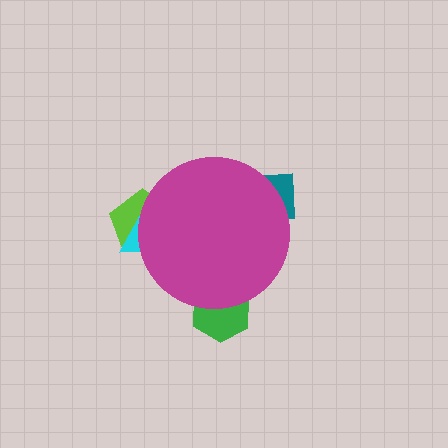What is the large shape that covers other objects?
A magenta circle.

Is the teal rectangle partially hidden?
Yes, the teal rectangle is partially hidden behind the magenta circle.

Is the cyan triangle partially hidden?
Yes, the cyan triangle is partially hidden behind the magenta circle.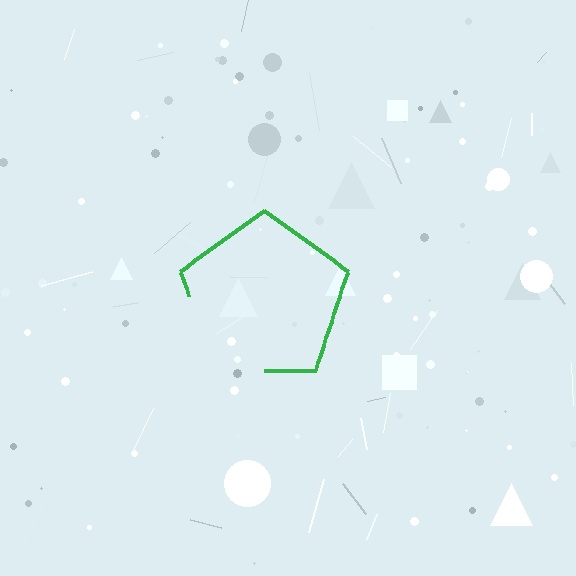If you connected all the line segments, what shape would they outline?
They would outline a pentagon.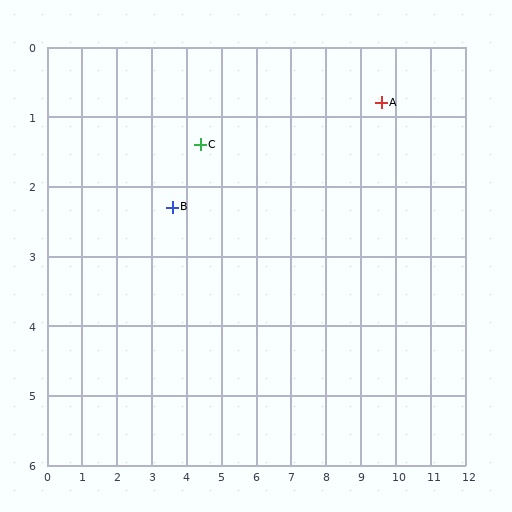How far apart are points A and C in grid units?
Points A and C are about 5.2 grid units apart.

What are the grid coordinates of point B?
Point B is at approximately (3.6, 2.3).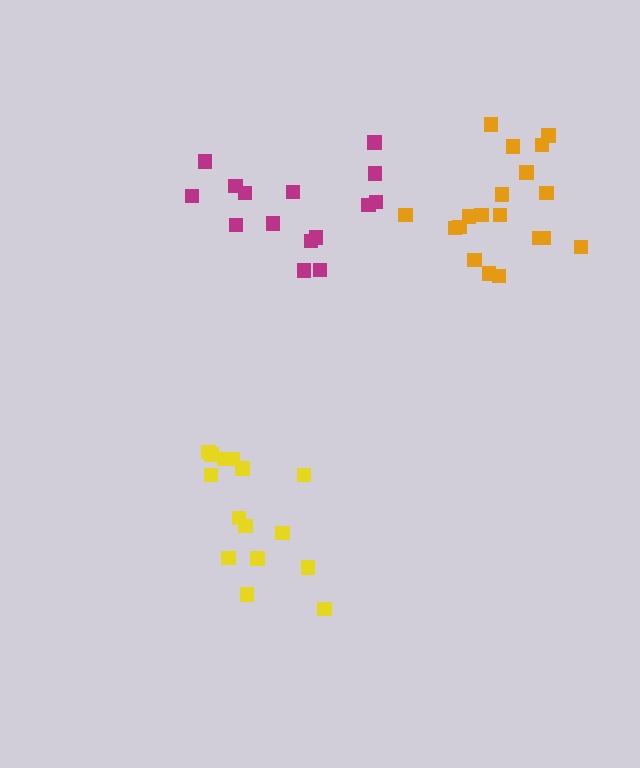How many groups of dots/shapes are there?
There are 3 groups.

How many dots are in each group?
Group 1: 15 dots, Group 2: 15 dots, Group 3: 19 dots (49 total).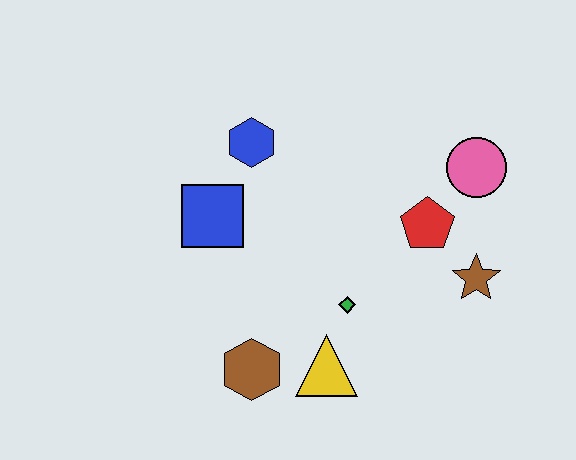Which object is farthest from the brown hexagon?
The pink circle is farthest from the brown hexagon.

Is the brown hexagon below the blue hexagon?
Yes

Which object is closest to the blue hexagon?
The blue square is closest to the blue hexagon.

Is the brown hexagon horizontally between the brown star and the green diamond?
No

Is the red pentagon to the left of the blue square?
No